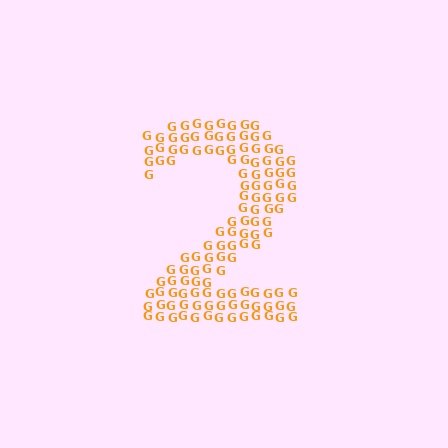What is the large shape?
The large shape is the digit 2.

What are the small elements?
The small elements are letter G's.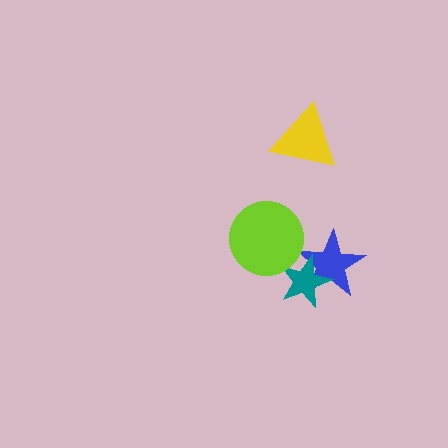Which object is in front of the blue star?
The teal star is in front of the blue star.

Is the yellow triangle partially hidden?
No, no other shape covers it.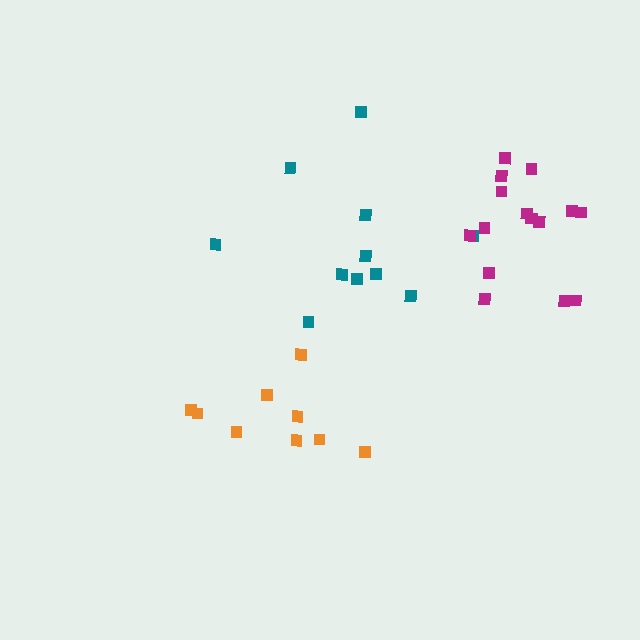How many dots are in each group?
Group 1: 9 dots, Group 2: 11 dots, Group 3: 15 dots (35 total).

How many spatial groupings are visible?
There are 3 spatial groupings.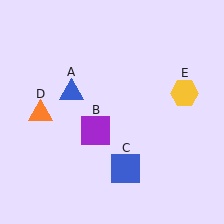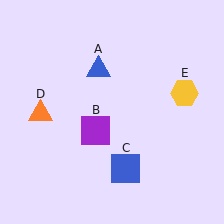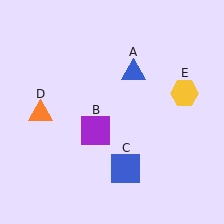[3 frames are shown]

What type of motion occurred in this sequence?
The blue triangle (object A) rotated clockwise around the center of the scene.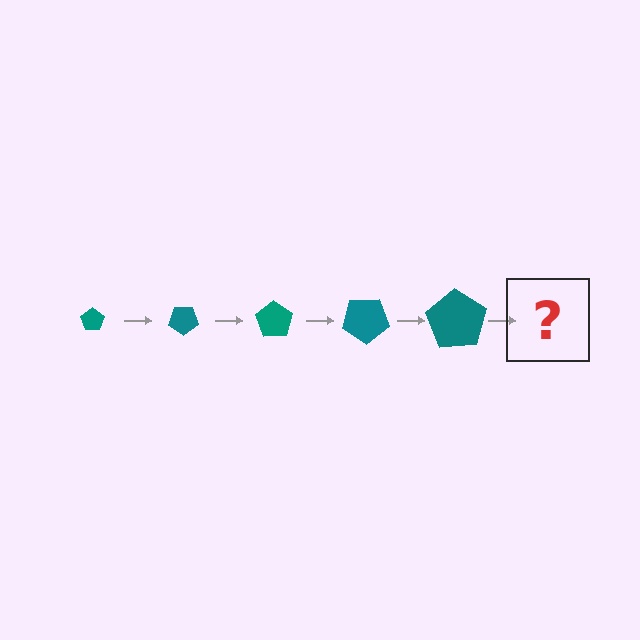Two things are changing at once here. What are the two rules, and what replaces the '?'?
The two rules are that the pentagon grows larger each step and it rotates 35 degrees each step. The '?' should be a pentagon, larger than the previous one and rotated 175 degrees from the start.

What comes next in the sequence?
The next element should be a pentagon, larger than the previous one and rotated 175 degrees from the start.